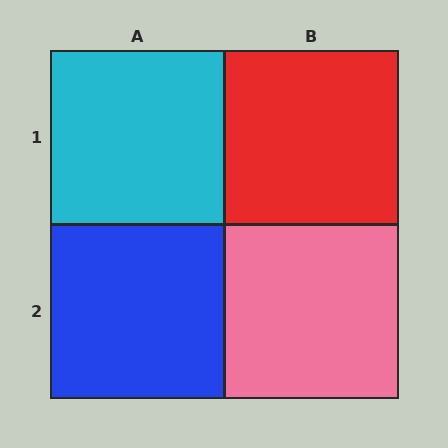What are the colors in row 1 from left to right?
Cyan, red.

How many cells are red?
1 cell is red.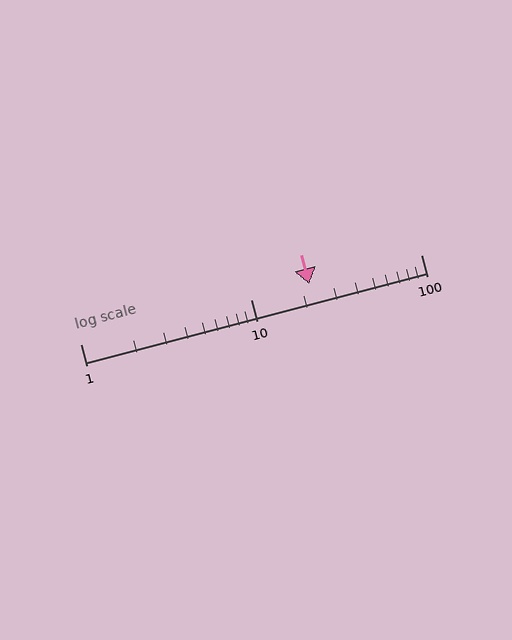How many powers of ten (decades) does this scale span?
The scale spans 2 decades, from 1 to 100.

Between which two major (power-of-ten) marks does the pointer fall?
The pointer is between 10 and 100.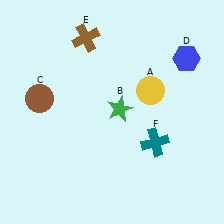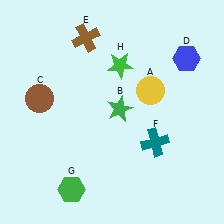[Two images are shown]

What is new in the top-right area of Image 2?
A green star (H) was added in the top-right area of Image 2.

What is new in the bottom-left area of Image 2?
A green hexagon (G) was added in the bottom-left area of Image 2.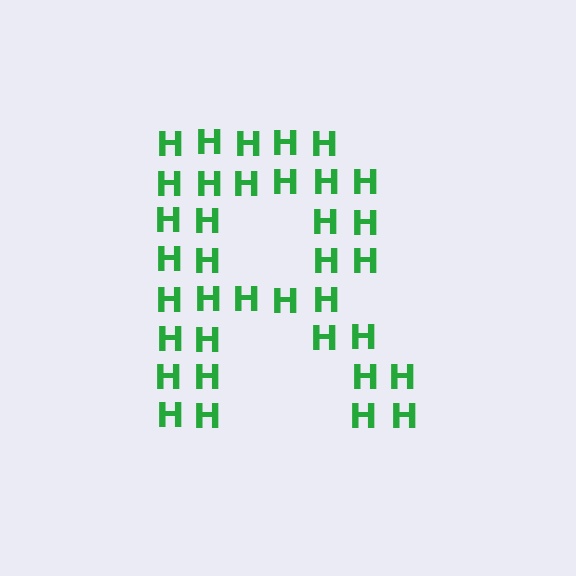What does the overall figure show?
The overall figure shows the letter R.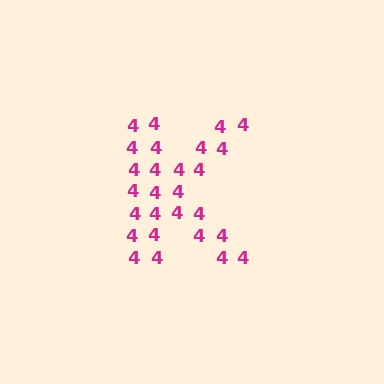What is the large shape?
The large shape is the letter K.